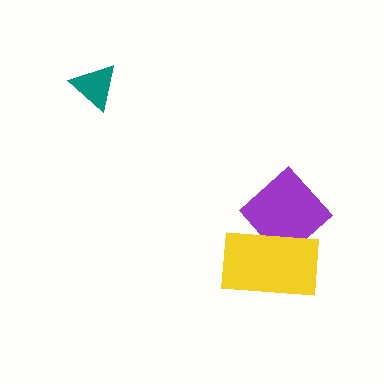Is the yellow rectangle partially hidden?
No, no other shape covers it.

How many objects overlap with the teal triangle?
0 objects overlap with the teal triangle.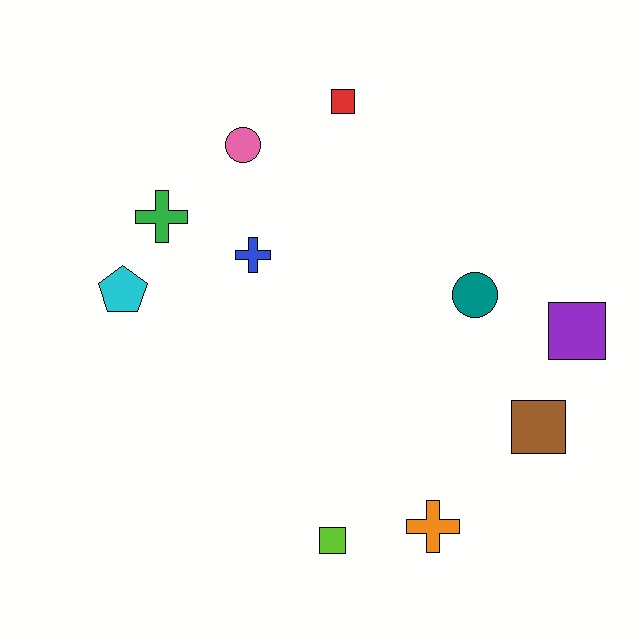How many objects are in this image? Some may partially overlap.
There are 10 objects.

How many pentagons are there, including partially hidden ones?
There is 1 pentagon.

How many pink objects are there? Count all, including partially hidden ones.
There is 1 pink object.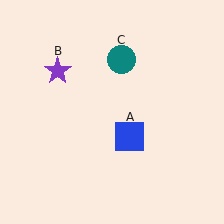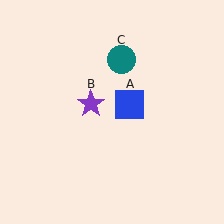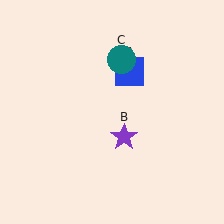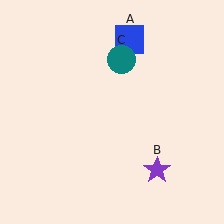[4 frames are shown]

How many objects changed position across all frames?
2 objects changed position: blue square (object A), purple star (object B).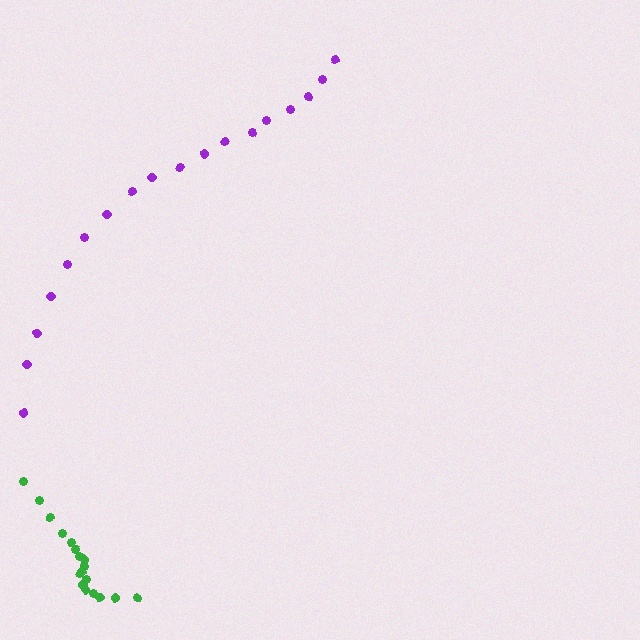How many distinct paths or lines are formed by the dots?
There are 2 distinct paths.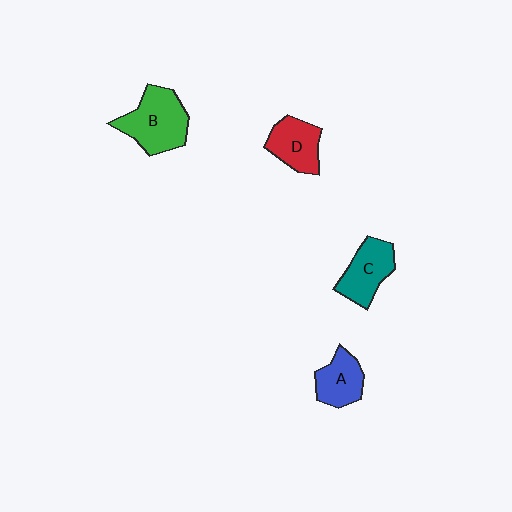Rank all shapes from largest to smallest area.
From largest to smallest: B (green), C (teal), D (red), A (blue).